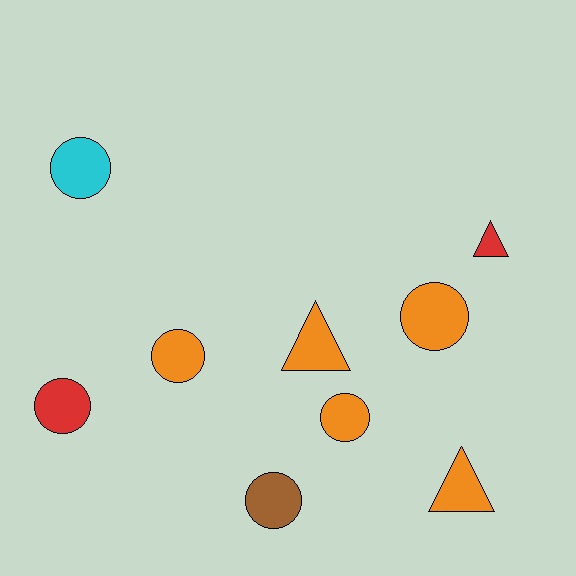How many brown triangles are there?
There are no brown triangles.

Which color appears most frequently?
Orange, with 5 objects.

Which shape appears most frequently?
Circle, with 6 objects.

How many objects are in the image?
There are 9 objects.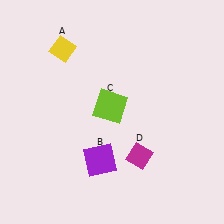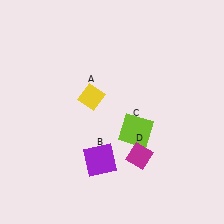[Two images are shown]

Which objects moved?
The objects that moved are: the yellow diamond (A), the lime square (C).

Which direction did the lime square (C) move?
The lime square (C) moved right.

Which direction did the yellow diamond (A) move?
The yellow diamond (A) moved down.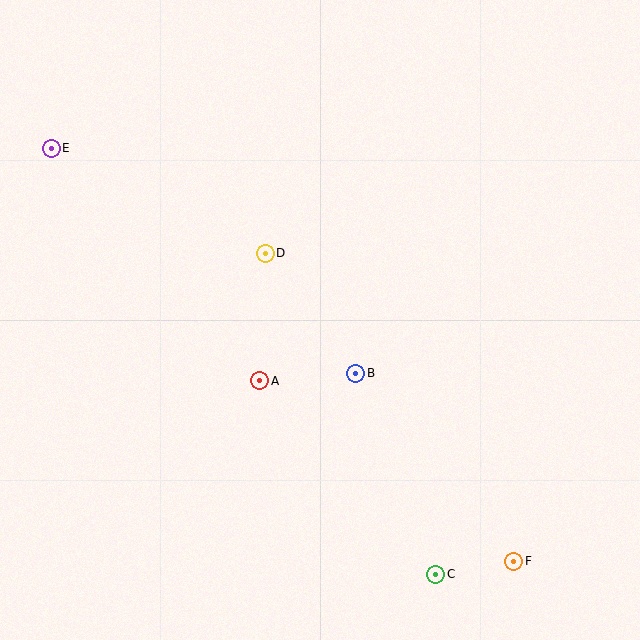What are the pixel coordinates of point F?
Point F is at (514, 561).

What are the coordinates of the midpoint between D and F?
The midpoint between D and F is at (389, 407).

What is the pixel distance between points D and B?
The distance between D and B is 150 pixels.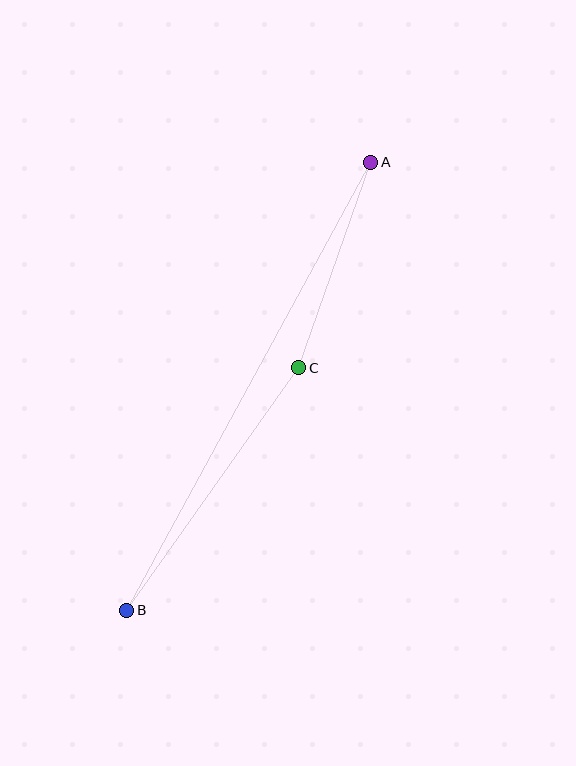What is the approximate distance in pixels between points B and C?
The distance between B and C is approximately 298 pixels.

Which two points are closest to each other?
Points A and C are closest to each other.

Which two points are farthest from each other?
Points A and B are farthest from each other.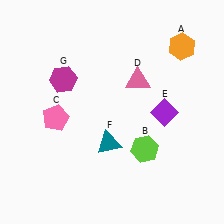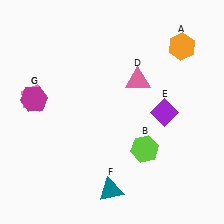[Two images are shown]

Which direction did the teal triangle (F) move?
The teal triangle (F) moved down.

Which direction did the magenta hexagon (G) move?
The magenta hexagon (G) moved left.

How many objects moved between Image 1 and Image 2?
3 objects moved between the two images.